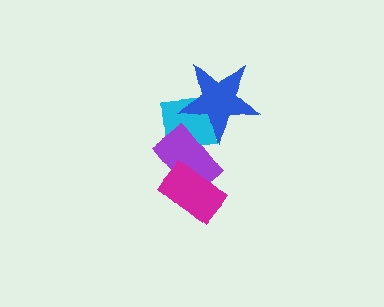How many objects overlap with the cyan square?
2 objects overlap with the cyan square.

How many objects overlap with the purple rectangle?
3 objects overlap with the purple rectangle.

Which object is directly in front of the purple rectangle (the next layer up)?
The magenta rectangle is directly in front of the purple rectangle.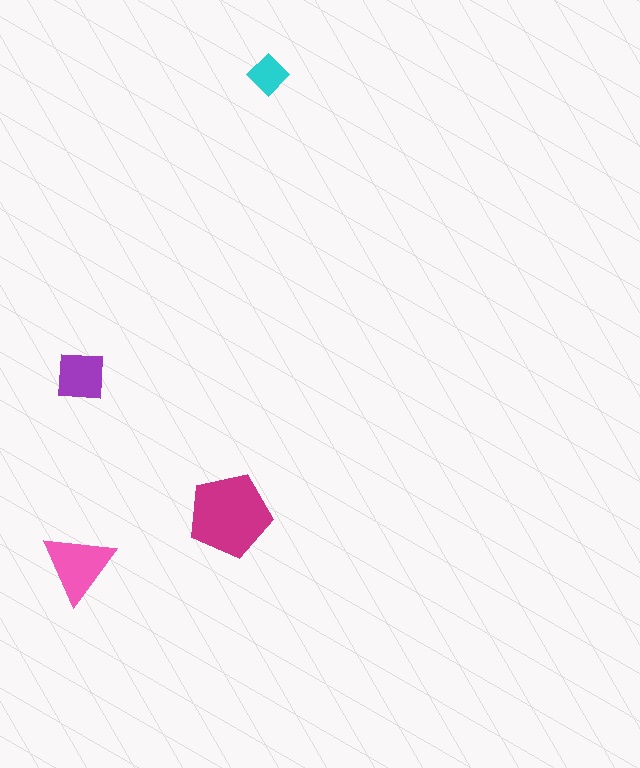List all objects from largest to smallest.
The magenta pentagon, the pink triangle, the purple square, the cyan diamond.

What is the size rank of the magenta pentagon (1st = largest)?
1st.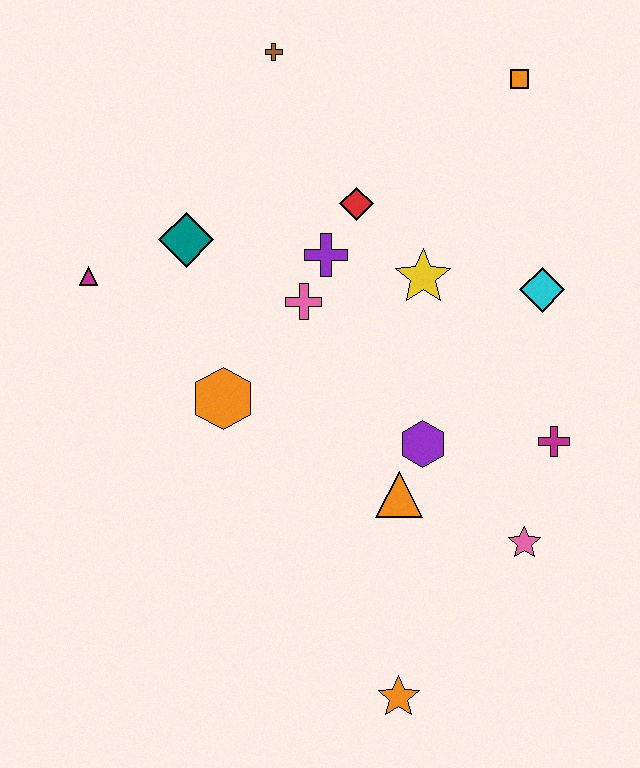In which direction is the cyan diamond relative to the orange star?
The cyan diamond is above the orange star.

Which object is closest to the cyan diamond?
The yellow star is closest to the cyan diamond.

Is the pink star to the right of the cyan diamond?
No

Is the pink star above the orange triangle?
No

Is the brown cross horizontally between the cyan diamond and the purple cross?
No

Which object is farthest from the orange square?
The orange star is farthest from the orange square.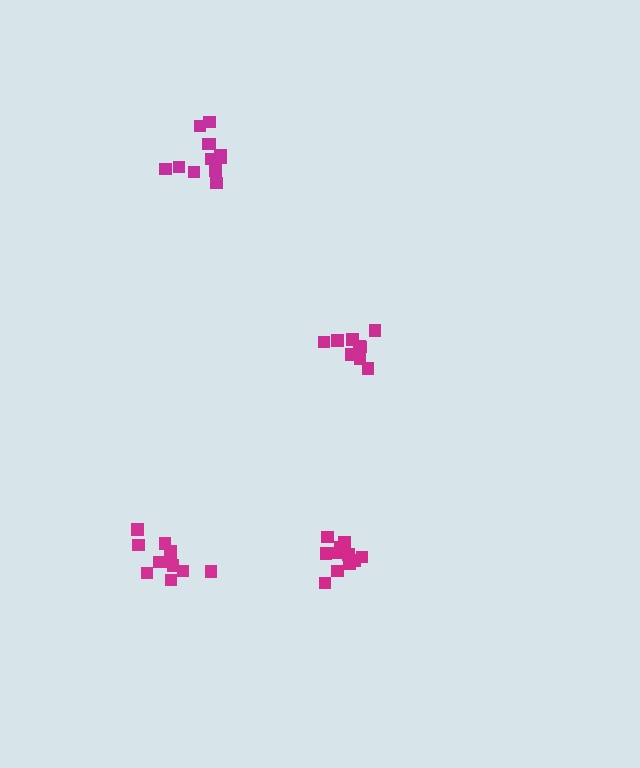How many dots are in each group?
Group 1: 11 dots, Group 2: 10 dots, Group 3: 12 dots, Group 4: 14 dots (47 total).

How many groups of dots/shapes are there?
There are 4 groups.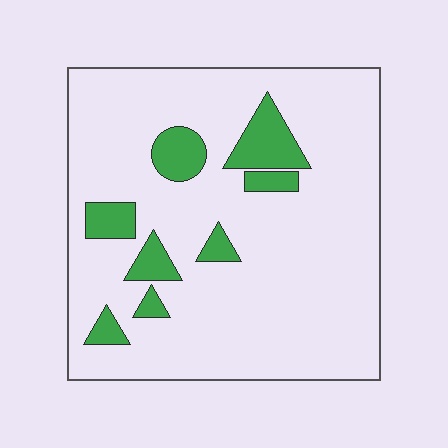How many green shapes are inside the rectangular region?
8.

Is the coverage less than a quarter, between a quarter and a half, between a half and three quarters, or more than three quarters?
Less than a quarter.